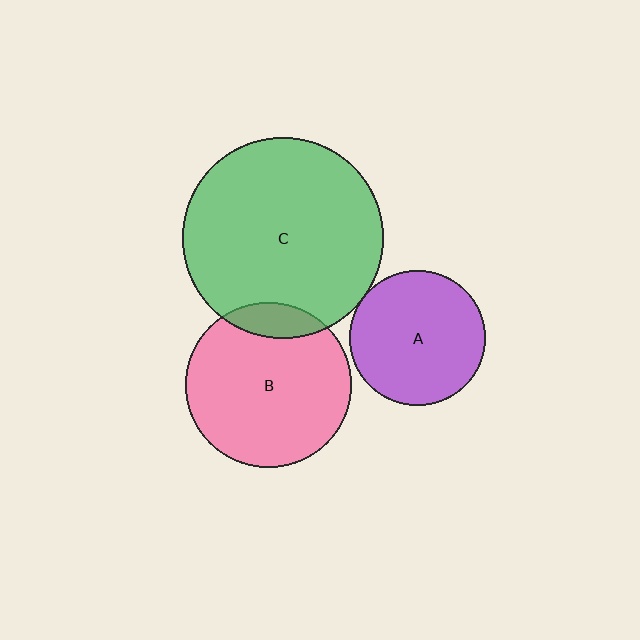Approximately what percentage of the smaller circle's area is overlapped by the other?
Approximately 10%.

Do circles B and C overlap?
Yes.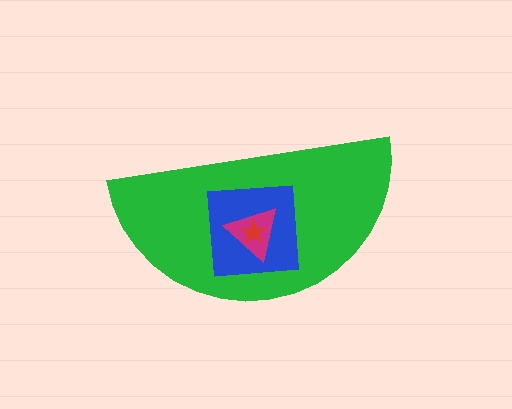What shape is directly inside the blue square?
The magenta triangle.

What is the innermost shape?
The red star.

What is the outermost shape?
The green semicircle.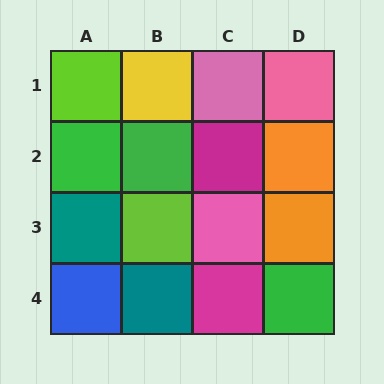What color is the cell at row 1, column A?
Lime.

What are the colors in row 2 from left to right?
Green, green, magenta, orange.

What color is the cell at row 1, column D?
Pink.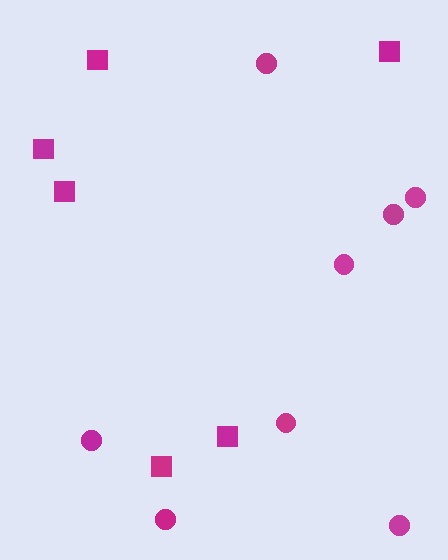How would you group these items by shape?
There are 2 groups: one group of squares (6) and one group of circles (8).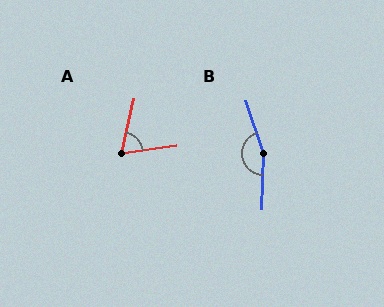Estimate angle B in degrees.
Approximately 161 degrees.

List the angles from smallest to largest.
A (69°), B (161°).